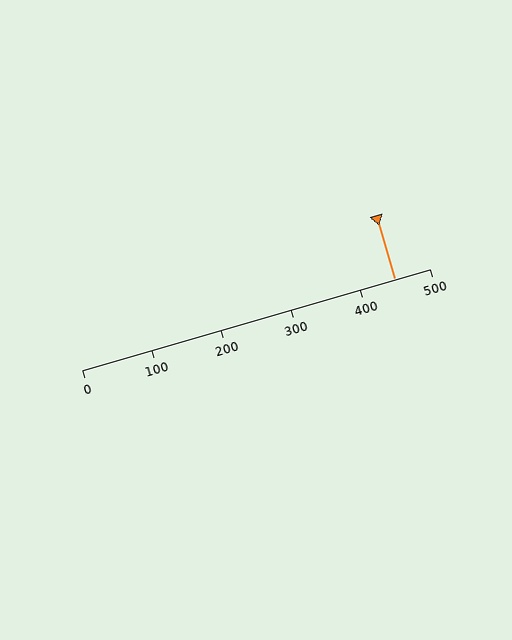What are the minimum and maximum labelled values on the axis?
The axis runs from 0 to 500.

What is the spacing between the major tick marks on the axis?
The major ticks are spaced 100 apart.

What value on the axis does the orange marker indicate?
The marker indicates approximately 450.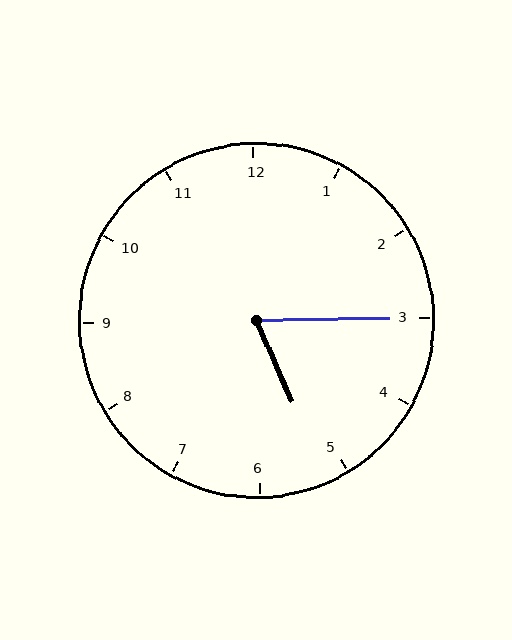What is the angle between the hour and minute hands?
Approximately 68 degrees.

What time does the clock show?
5:15.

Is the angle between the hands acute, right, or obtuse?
It is acute.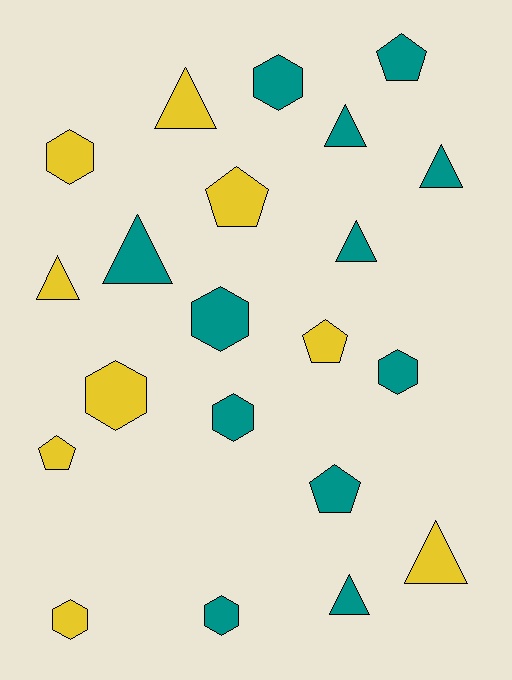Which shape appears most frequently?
Triangle, with 8 objects.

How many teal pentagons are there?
There are 2 teal pentagons.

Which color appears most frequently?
Teal, with 12 objects.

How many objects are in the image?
There are 21 objects.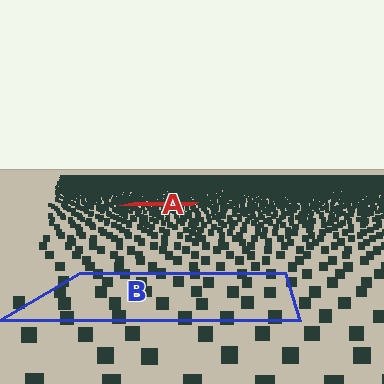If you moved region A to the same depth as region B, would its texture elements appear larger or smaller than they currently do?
They would appear larger. At a closer depth, the same texture elements are projected at a bigger on-screen size.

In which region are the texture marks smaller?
The texture marks are smaller in region A, because it is farther away.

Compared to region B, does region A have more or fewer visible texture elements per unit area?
Region A has more texture elements per unit area — they are packed more densely because it is farther away.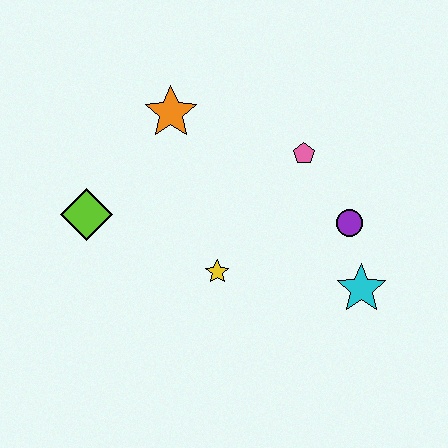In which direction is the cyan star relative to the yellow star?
The cyan star is to the right of the yellow star.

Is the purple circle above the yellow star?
Yes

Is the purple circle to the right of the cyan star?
No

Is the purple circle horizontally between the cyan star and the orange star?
Yes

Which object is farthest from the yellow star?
The orange star is farthest from the yellow star.